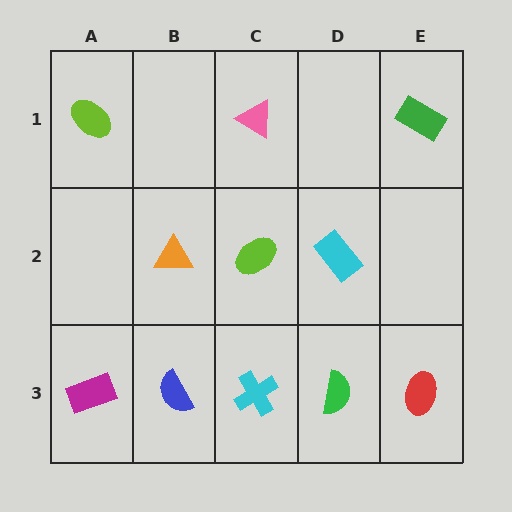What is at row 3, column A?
A magenta rectangle.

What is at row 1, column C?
A pink triangle.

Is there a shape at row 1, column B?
No, that cell is empty.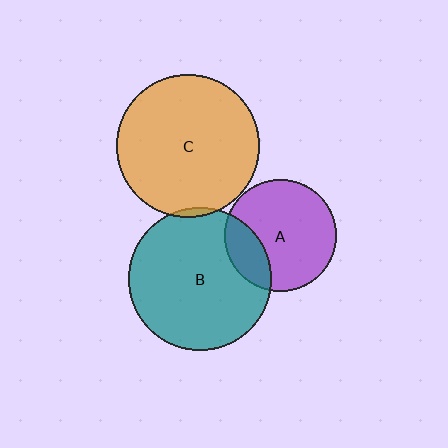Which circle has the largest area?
Circle B (teal).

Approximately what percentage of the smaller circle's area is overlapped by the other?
Approximately 25%.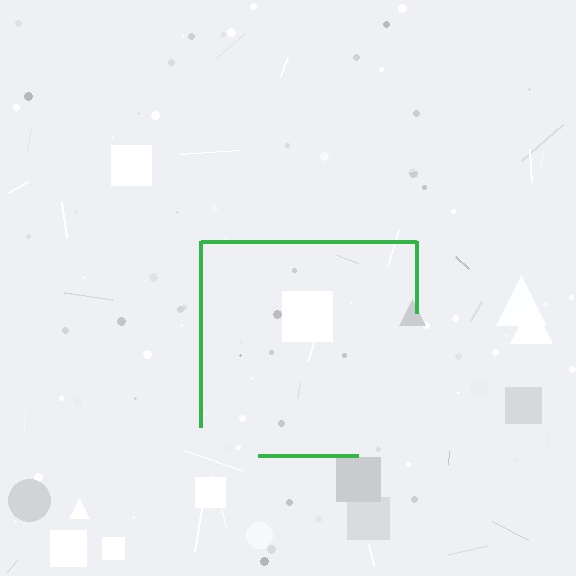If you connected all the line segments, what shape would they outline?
They would outline a square.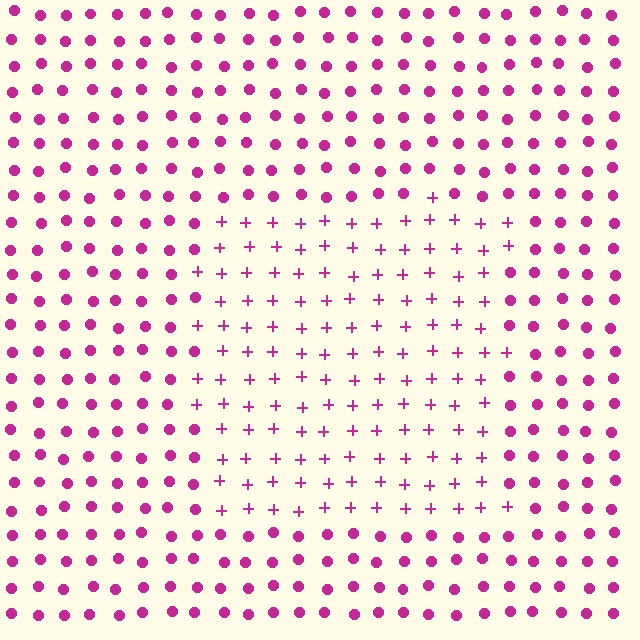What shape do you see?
I see a rectangle.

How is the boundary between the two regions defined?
The boundary is defined by a change in element shape: plus signs inside vs. circles outside. All elements share the same color and spacing.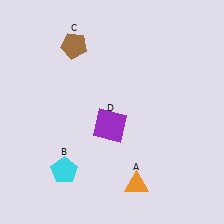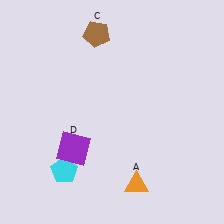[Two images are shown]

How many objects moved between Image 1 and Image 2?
2 objects moved between the two images.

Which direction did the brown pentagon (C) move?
The brown pentagon (C) moved right.